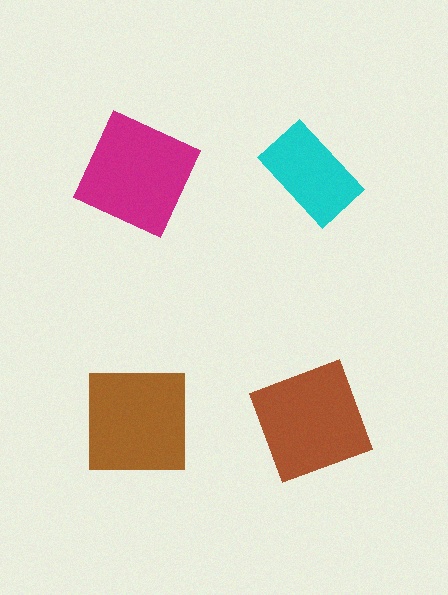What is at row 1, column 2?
A cyan rectangle.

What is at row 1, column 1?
A magenta square.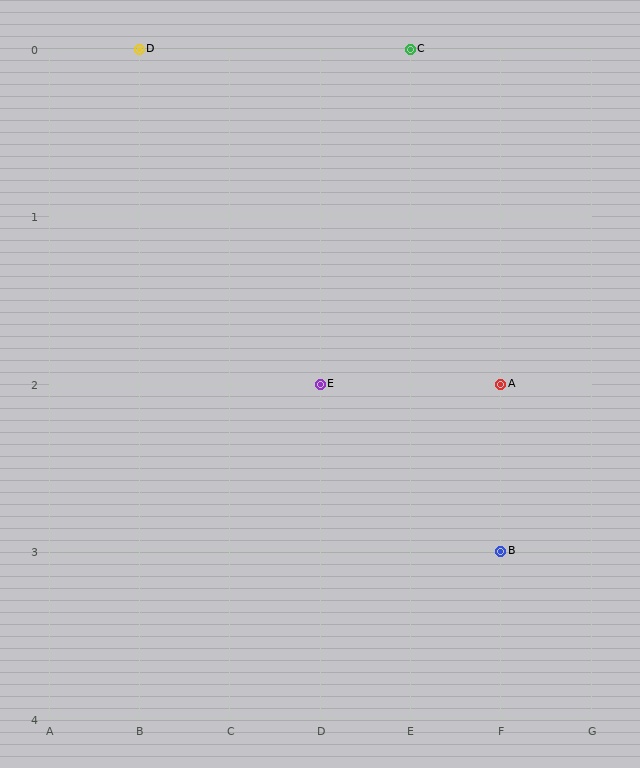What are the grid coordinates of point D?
Point D is at grid coordinates (B, 0).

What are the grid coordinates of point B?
Point B is at grid coordinates (F, 3).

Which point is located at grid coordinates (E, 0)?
Point C is at (E, 0).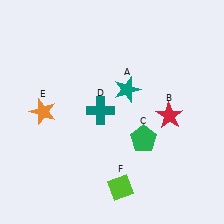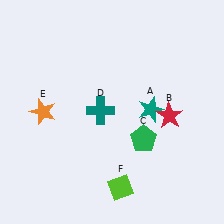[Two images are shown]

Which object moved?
The teal star (A) moved right.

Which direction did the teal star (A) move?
The teal star (A) moved right.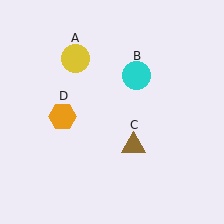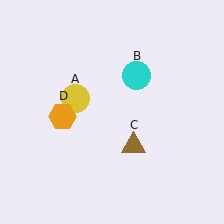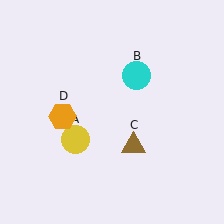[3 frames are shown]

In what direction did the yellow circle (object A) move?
The yellow circle (object A) moved down.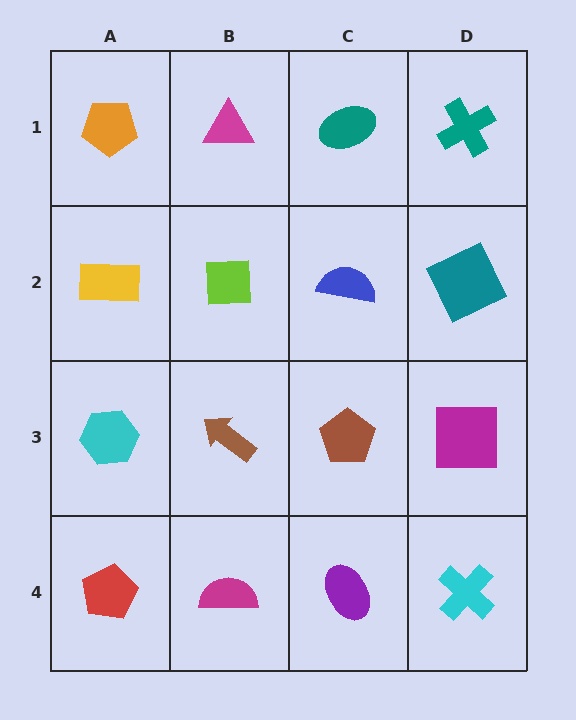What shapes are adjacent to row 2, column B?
A magenta triangle (row 1, column B), a brown arrow (row 3, column B), a yellow rectangle (row 2, column A), a blue semicircle (row 2, column C).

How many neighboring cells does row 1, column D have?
2.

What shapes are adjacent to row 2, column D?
A teal cross (row 1, column D), a magenta square (row 3, column D), a blue semicircle (row 2, column C).